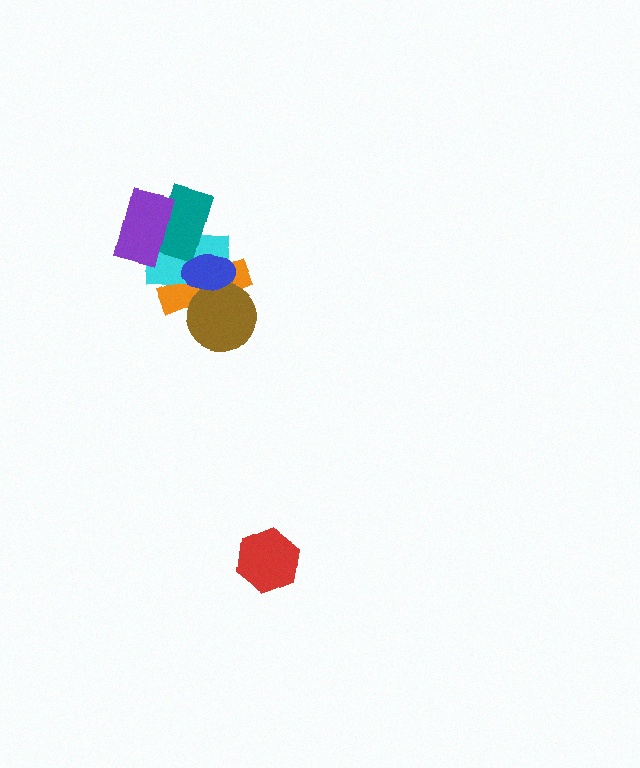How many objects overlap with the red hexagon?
0 objects overlap with the red hexagon.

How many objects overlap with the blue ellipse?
4 objects overlap with the blue ellipse.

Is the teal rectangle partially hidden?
Yes, it is partially covered by another shape.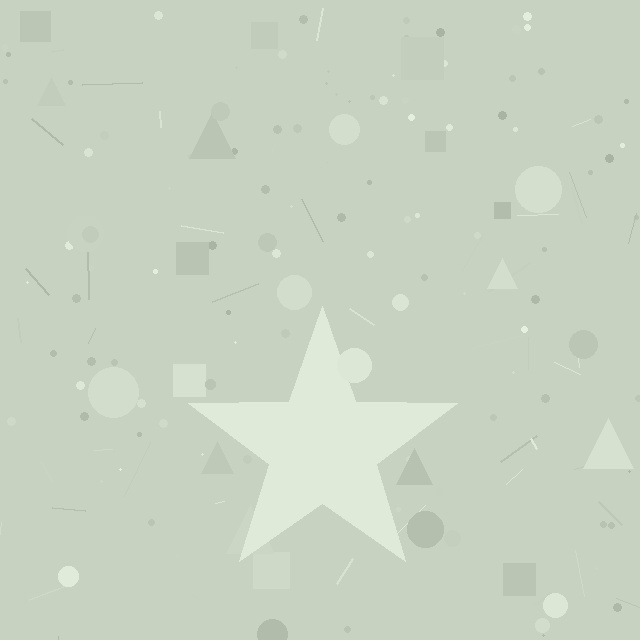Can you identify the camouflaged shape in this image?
The camouflaged shape is a star.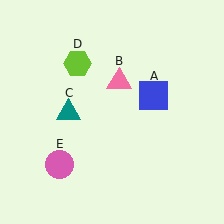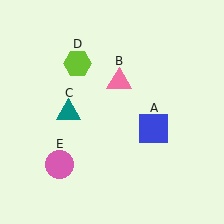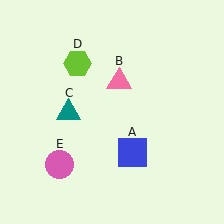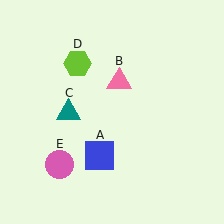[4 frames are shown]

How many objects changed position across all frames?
1 object changed position: blue square (object A).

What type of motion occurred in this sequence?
The blue square (object A) rotated clockwise around the center of the scene.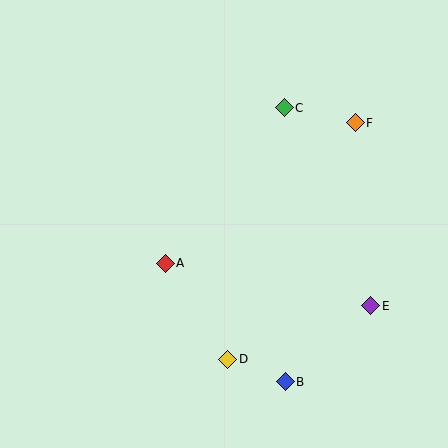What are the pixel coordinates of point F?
Point F is at (355, 123).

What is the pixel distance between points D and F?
The distance between D and F is 269 pixels.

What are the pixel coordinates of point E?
Point E is at (371, 306).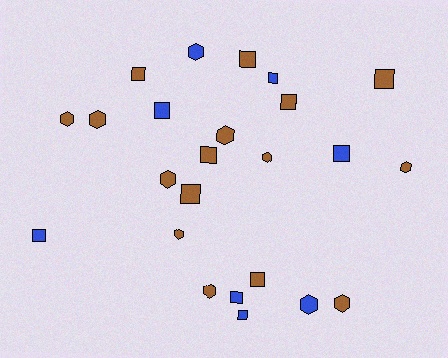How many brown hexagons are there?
There are 9 brown hexagons.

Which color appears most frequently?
Brown, with 16 objects.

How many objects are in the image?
There are 24 objects.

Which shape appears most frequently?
Square, with 13 objects.